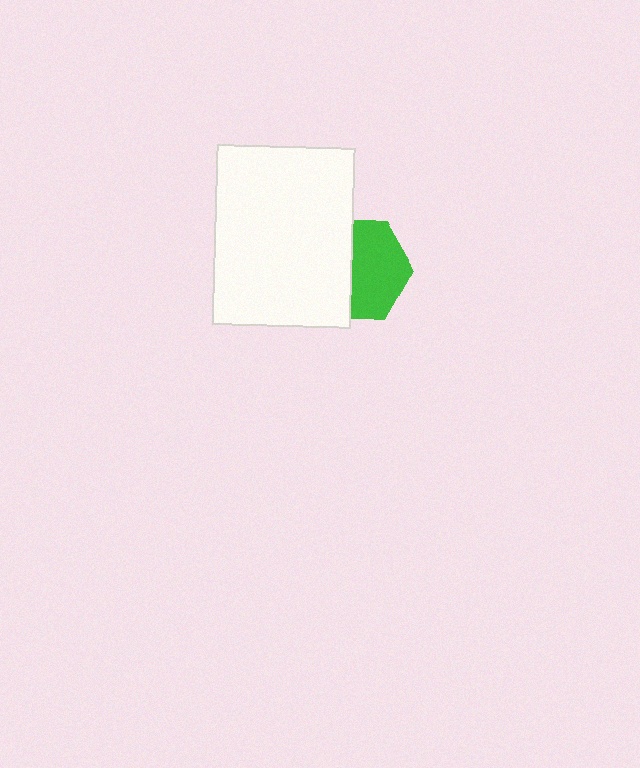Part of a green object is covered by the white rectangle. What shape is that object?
It is a hexagon.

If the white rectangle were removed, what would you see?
You would see the complete green hexagon.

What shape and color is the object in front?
The object in front is a white rectangle.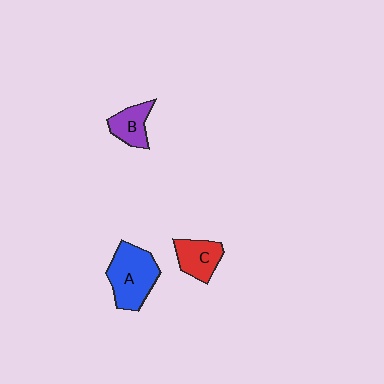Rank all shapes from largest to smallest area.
From largest to smallest: A (blue), C (red), B (purple).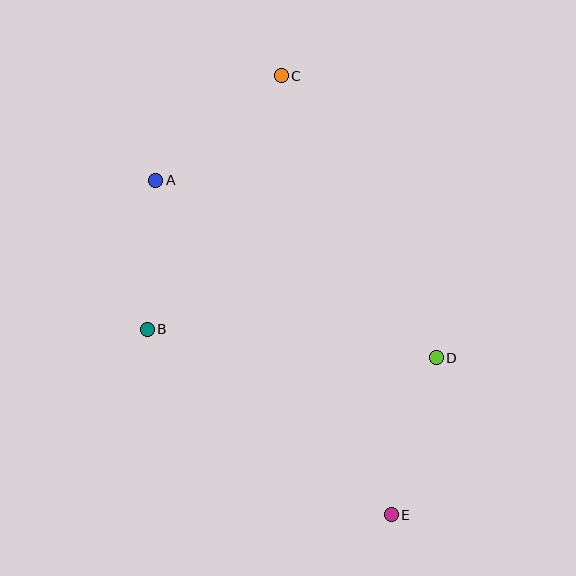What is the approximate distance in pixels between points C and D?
The distance between C and D is approximately 322 pixels.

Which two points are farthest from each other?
Points C and E are farthest from each other.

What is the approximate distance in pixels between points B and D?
The distance between B and D is approximately 291 pixels.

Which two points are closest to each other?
Points A and B are closest to each other.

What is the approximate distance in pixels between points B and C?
The distance between B and C is approximately 287 pixels.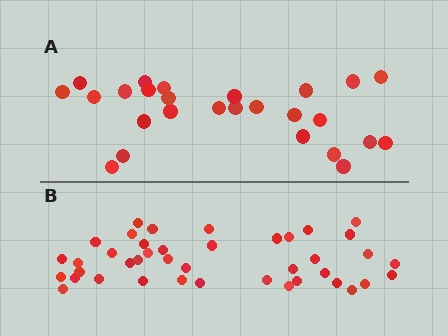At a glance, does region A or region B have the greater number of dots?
Region B (the bottom region) has more dots.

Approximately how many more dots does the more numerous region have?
Region B has approximately 15 more dots than region A.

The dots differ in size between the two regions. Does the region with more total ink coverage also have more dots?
No. Region A has more total ink coverage because its dots are larger, but region B actually contains more individual dots. Total area can be misleading — the number of items is what matters here.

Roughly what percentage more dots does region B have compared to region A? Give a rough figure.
About 60% more.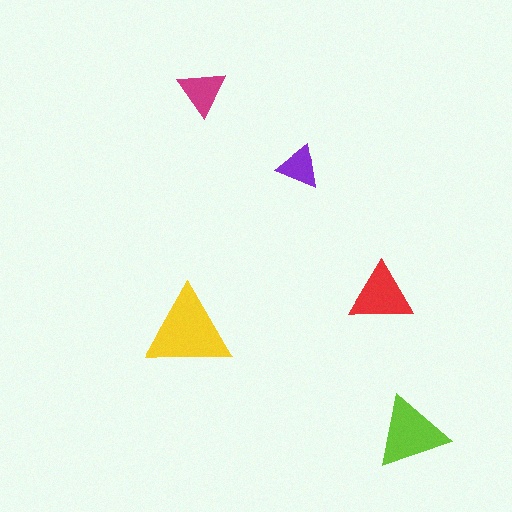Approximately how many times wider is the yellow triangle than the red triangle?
About 1.5 times wider.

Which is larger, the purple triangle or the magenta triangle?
The magenta one.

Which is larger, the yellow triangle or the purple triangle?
The yellow one.